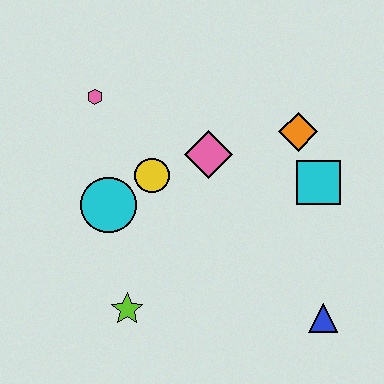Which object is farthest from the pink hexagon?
The blue triangle is farthest from the pink hexagon.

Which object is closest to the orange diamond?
The cyan square is closest to the orange diamond.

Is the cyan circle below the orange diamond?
Yes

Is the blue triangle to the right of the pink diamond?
Yes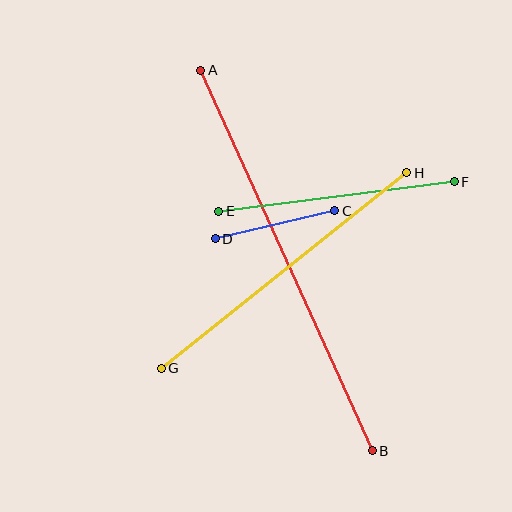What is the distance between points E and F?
The distance is approximately 237 pixels.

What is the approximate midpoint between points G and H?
The midpoint is at approximately (284, 270) pixels.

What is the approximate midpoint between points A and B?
The midpoint is at approximately (287, 260) pixels.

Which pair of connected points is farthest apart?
Points A and B are farthest apart.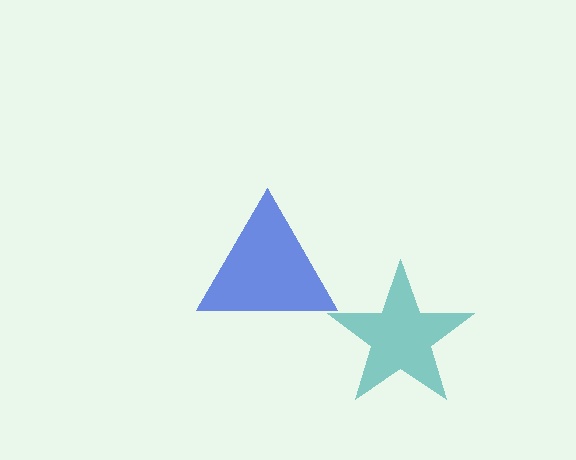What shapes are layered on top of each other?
The layered shapes are: a teal star, a blue triangle.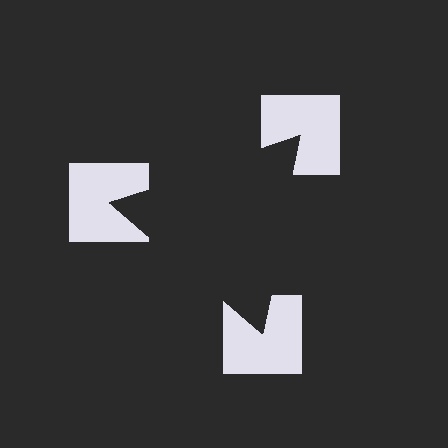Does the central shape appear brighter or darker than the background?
It typically appears slightly darker than the background, even though no actual brightness change is drawn.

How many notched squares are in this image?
There are 3 — one at each vertex of the illusory triangle.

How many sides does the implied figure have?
3 sides.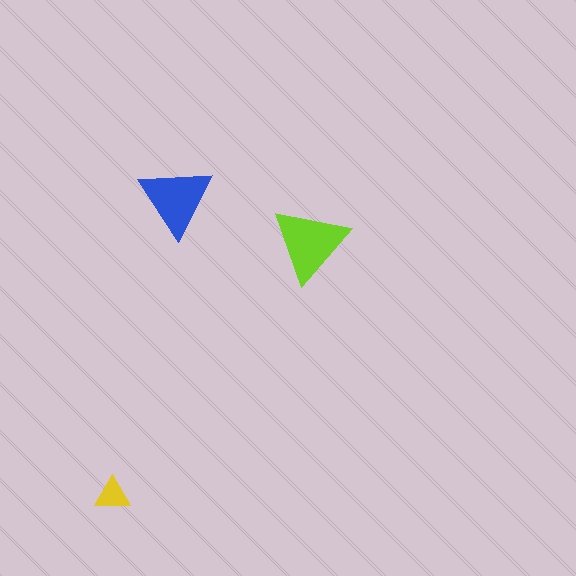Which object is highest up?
The blue triangle is topmost.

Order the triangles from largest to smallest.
the lime one, the blue one, the yellow one.